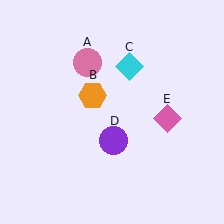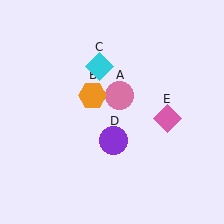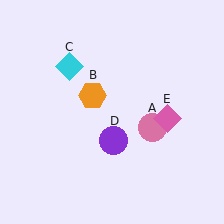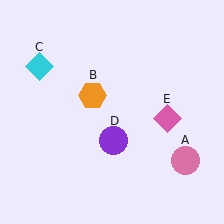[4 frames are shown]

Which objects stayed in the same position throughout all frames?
Orange hexagon (object B) and purple circle (object D) and pink diamond (object E) remained stationary.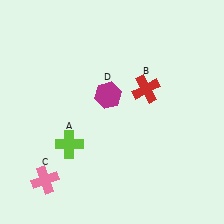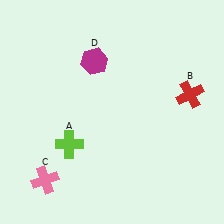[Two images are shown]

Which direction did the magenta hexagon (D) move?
The magenta hexagon (D) moved up.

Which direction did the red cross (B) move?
The red cross (B) moved right.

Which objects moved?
The objects that moved are: the red cross (B), the magenta hexagon (D).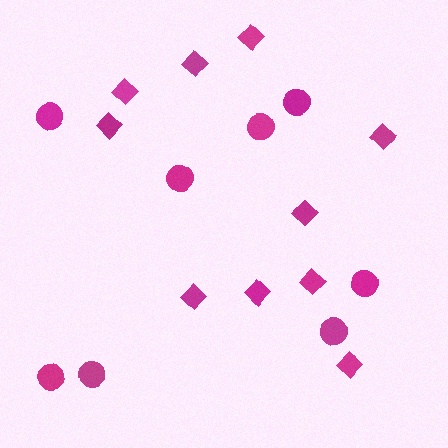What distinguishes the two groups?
There are 2 groups: one group of diamonds (10) and one group of circles (8).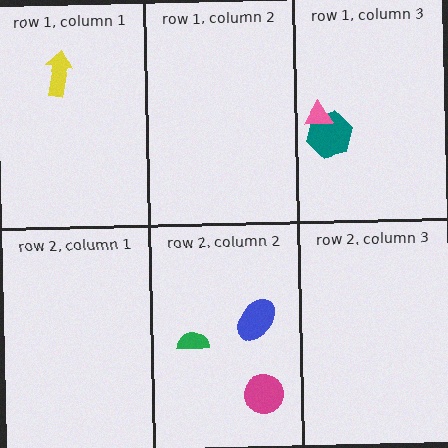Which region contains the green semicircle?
The row 2, column 2 region.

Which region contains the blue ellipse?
The row 2, column 2 region.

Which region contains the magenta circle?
The row 2, column 2 region.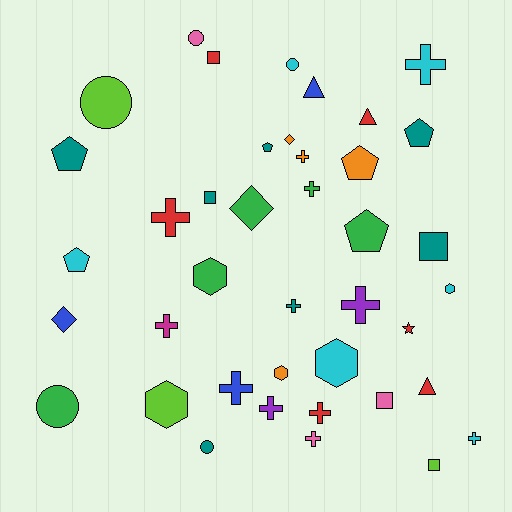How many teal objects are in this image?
There are 7 teal objects.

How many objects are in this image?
There are 40 objects.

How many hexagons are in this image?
There are 5 hexagons.